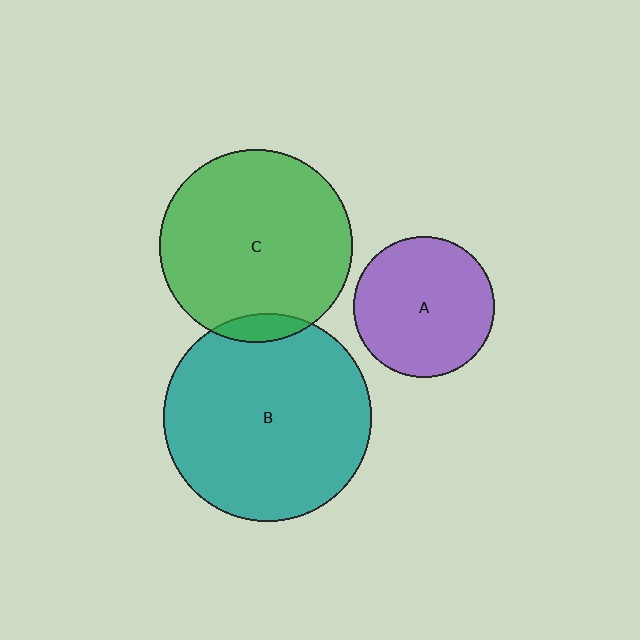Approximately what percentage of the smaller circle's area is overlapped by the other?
Approximately 5%.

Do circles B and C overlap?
Yes.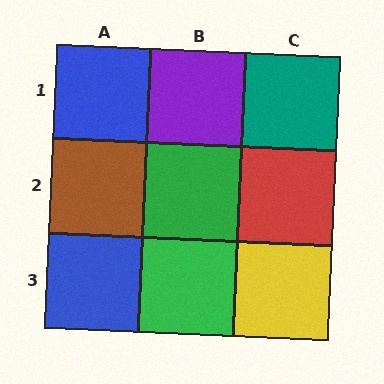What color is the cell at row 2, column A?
Brown.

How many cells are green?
2 cells are green.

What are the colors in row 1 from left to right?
Blue, purple, teal.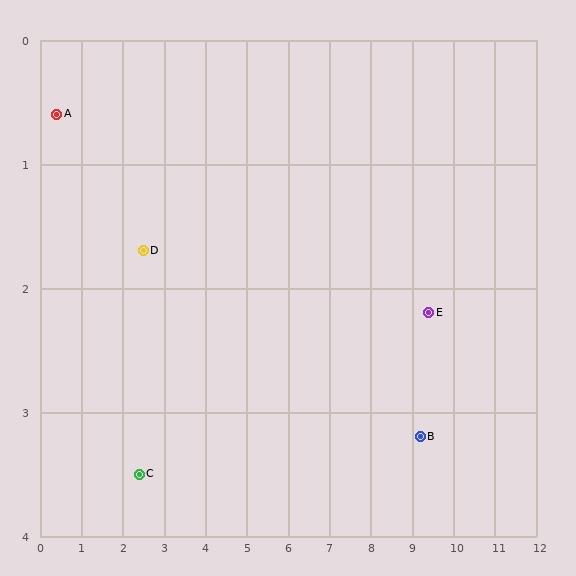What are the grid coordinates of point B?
Point B is at approximately (9.2, 3.2).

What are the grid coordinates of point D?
Point D is at approximately (2.5, 1.7).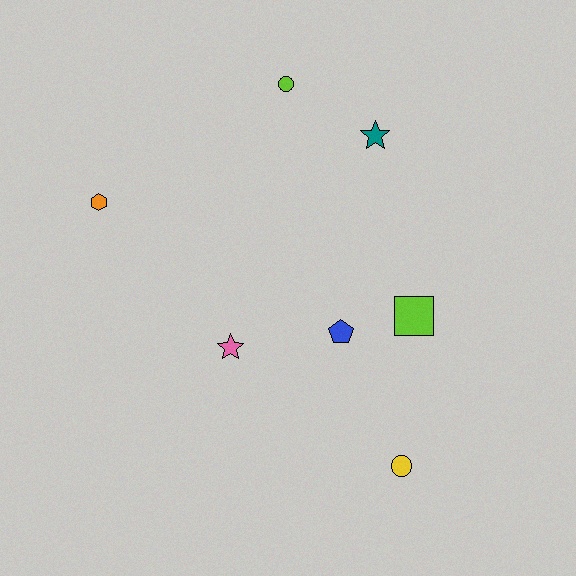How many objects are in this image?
There are 7 objects.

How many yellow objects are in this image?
There is 1 yellow object.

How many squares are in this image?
There is 1 square.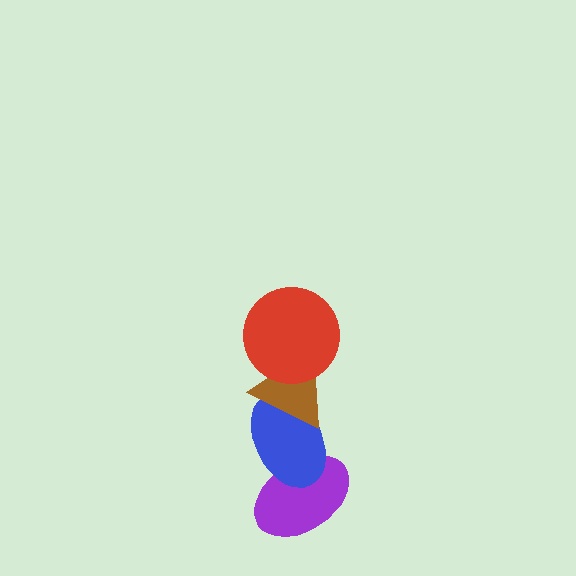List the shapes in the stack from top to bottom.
From top to bottom: the red circle, the brown triangle, the blue ellipse, the purple ellipse.